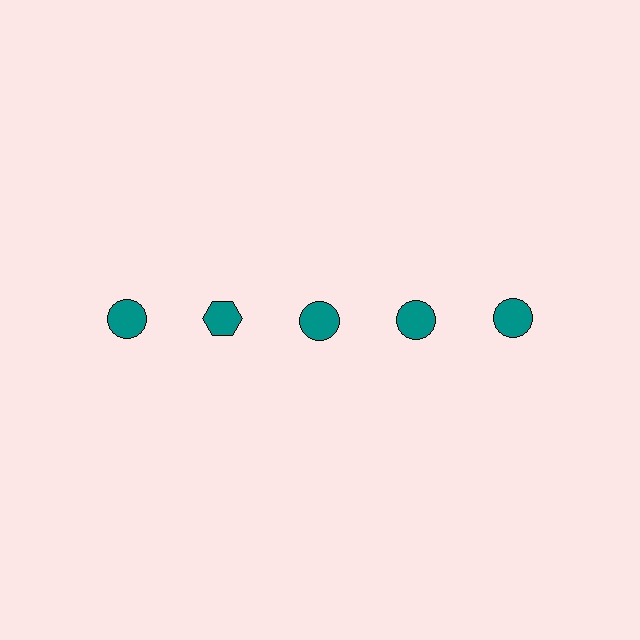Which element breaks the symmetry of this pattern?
The teal hexagon in the top row, second from left column breaks the symmetry. All other shapes are teal circles.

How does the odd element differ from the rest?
It has a different shape: hexagon instead of circle.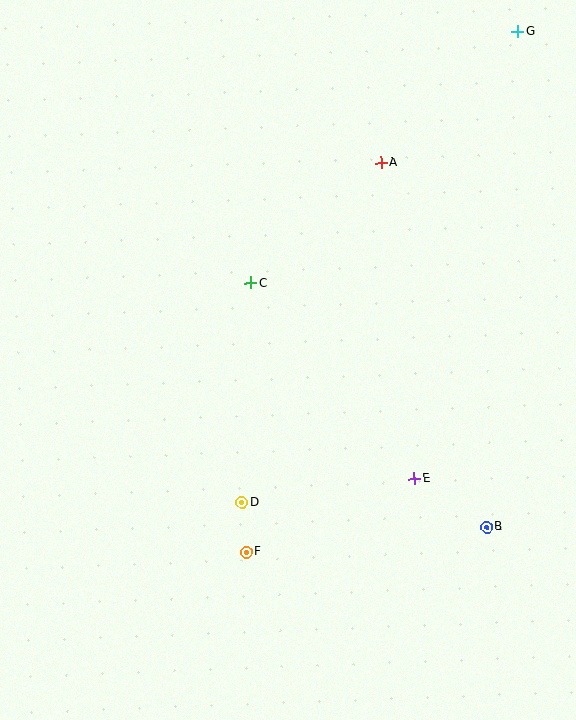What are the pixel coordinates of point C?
Point C is at (251, 283).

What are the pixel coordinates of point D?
Point D is at (242, 503).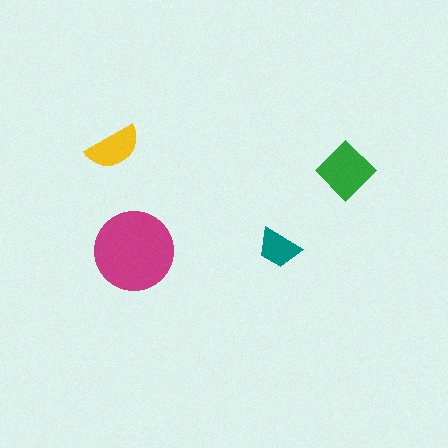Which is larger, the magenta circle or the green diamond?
The magenta circle.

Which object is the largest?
The magenta circle.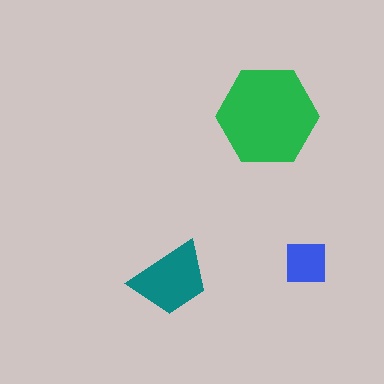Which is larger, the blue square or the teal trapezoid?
The teal trapezoid.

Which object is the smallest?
The blue square.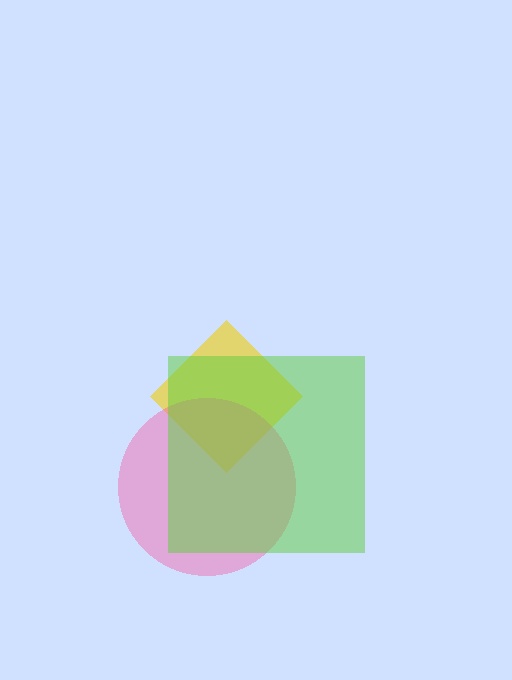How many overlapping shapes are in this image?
There are 3 overlapping shapes in the image.